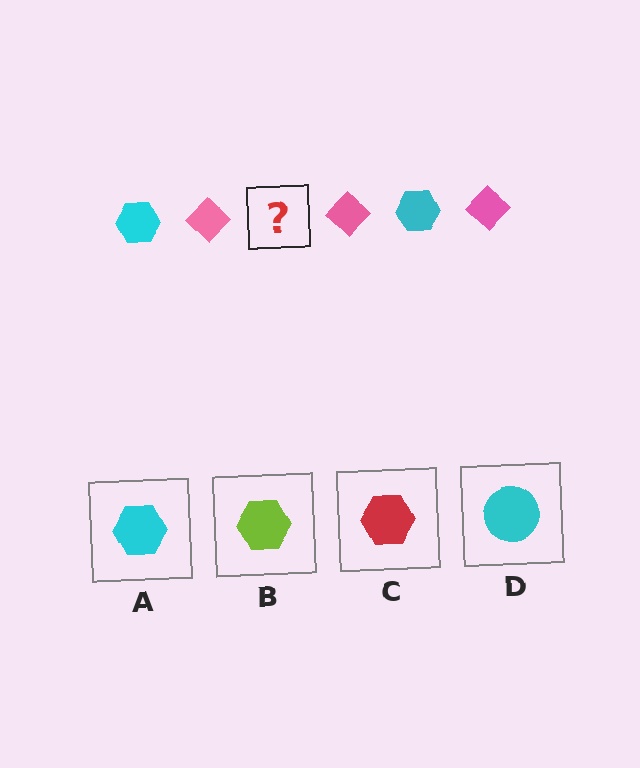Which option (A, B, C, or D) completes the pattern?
A.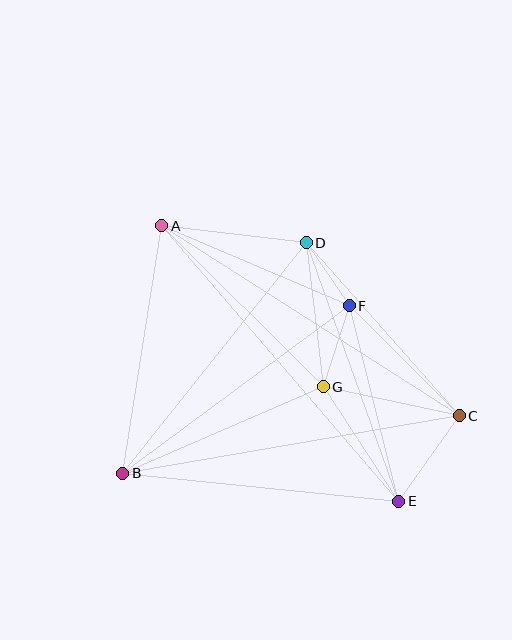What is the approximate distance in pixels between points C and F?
The distance between C and F is approximately 155 pixels.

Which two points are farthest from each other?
Points A and E are farthest from each other.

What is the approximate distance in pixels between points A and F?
The distance between A and F is approximately 204 pixels.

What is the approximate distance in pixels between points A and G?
The distance between A and G is approximately 228 pixels.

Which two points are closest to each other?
Points D and F are closest to each other.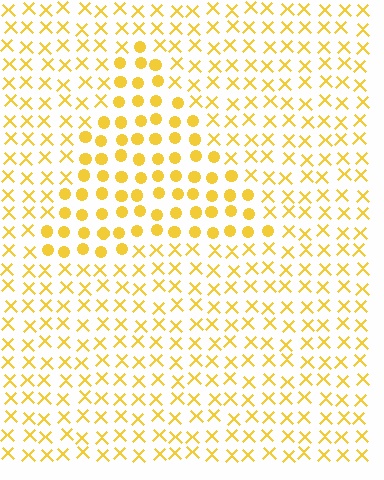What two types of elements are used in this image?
The image uses circles inside the triangle region and X marks outside it.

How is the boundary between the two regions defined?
The boundary is defined by a change in element shape: circles inside vs. X marks outside. All elements share the same color and spacing.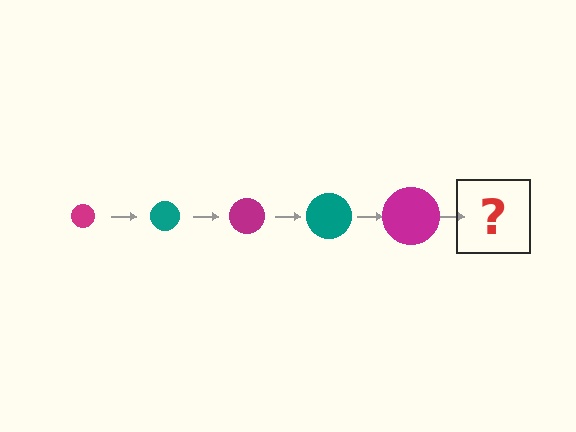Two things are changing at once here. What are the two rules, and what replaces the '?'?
The two rules are that the circle grows larger each step and the color cycles through magenta and teal. The '?' should be a teal circle, larger than the previous one.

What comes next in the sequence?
The next element should be a teal circle, larger than the previous one.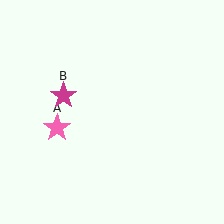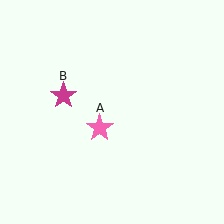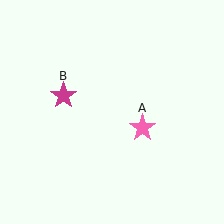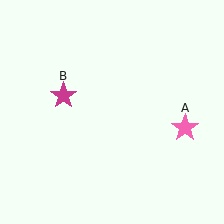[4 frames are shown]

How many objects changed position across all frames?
1 object changed position: pink star (object A).